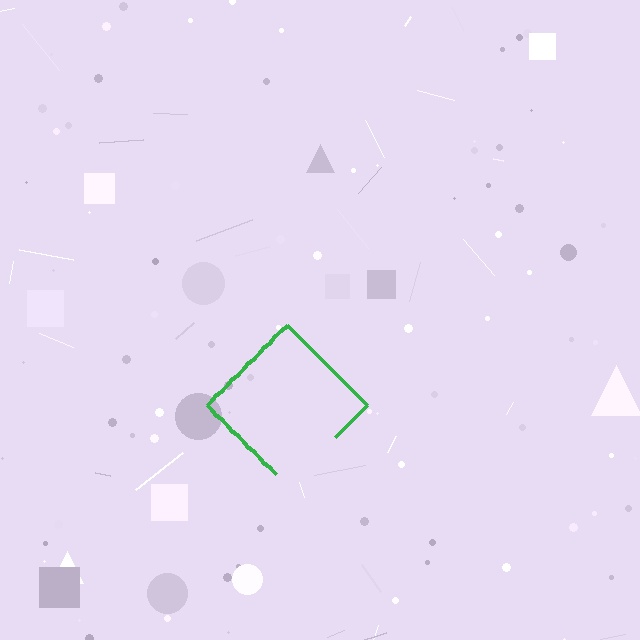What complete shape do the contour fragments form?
The contour fragments form a diamond.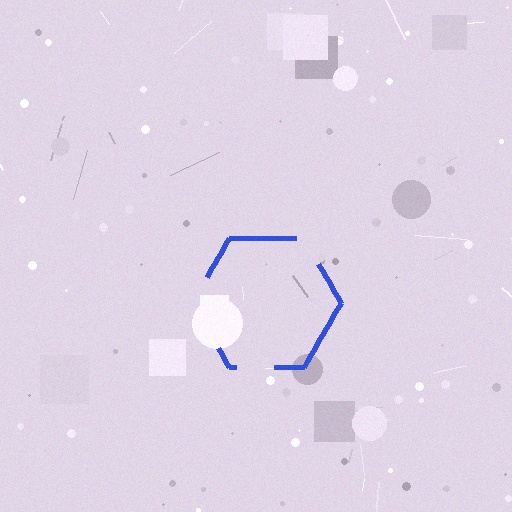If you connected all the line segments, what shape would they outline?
They would outline a hexagon.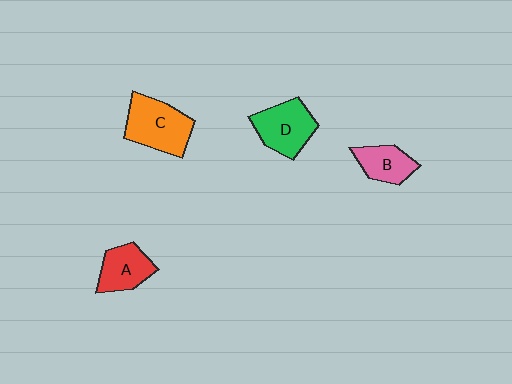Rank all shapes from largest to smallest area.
From largest to smallest: C (orange), D (green), A (red), B (pink).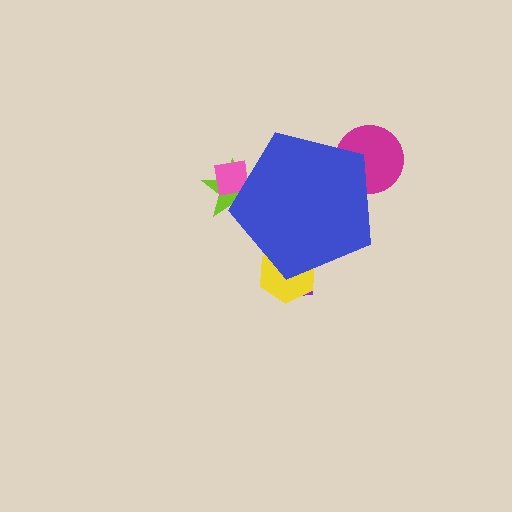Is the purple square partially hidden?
Yes, the purple square is partially hidden behind the blue pentagon.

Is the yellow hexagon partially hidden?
Yes, the yellow hexagon is partially hidden behind the blue pentagon.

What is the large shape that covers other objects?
A blue pentagon.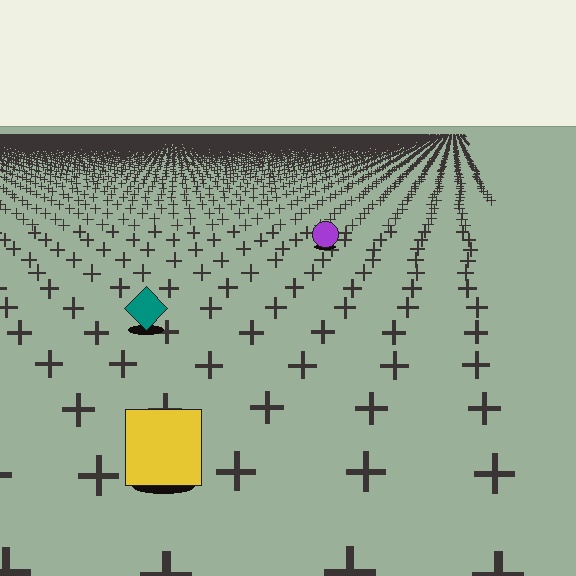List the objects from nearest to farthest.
From nearest to farthest: the yellow square, the teal diamond, the purple circle.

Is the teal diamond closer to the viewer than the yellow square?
No. The yellow square is closer — you can tell from the texture gradient: the ground texture is coarser near it.